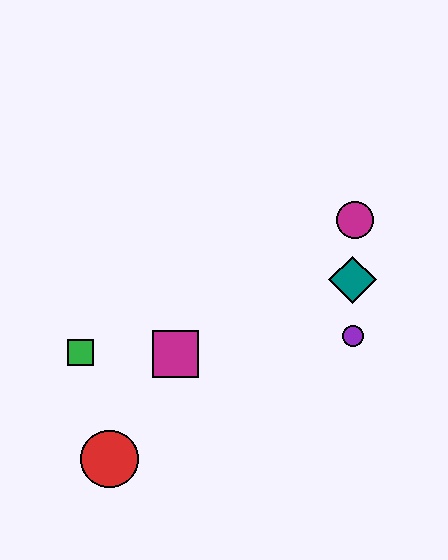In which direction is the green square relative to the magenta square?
The green square is to the left of the magenta square.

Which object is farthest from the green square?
The magenta circle is farthest from the green square.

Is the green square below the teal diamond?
Yes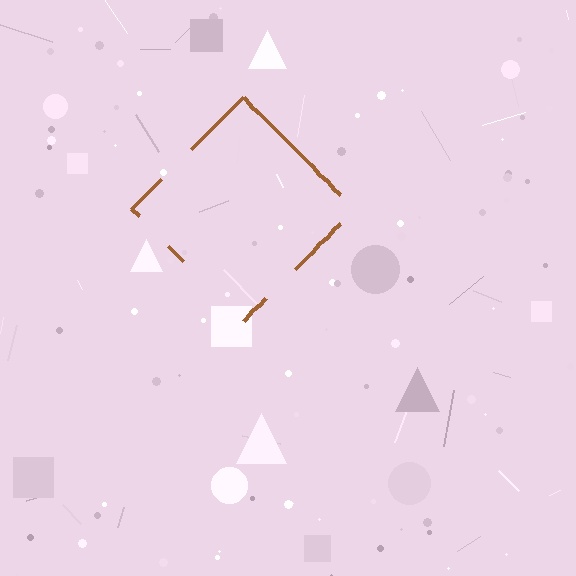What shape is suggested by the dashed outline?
The dashed outline suggests a diamond.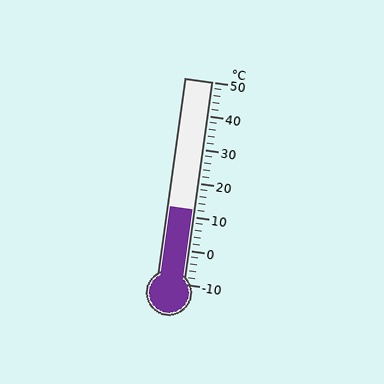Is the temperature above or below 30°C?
The temperature is below 30°C.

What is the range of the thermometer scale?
The thermometer scale ranges from -10°C to 50°C.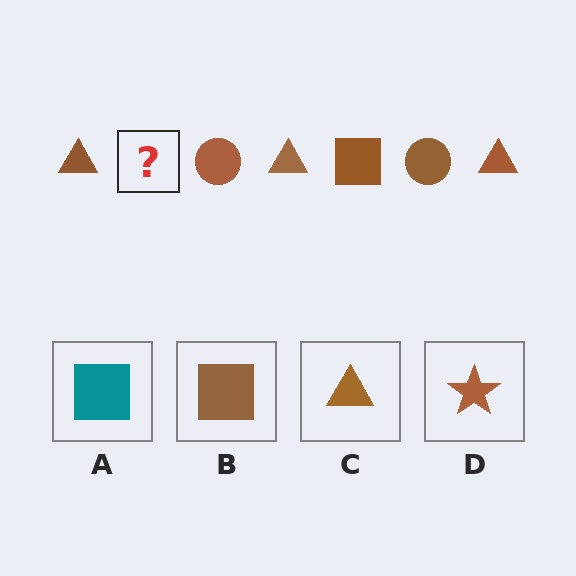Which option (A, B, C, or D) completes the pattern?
B.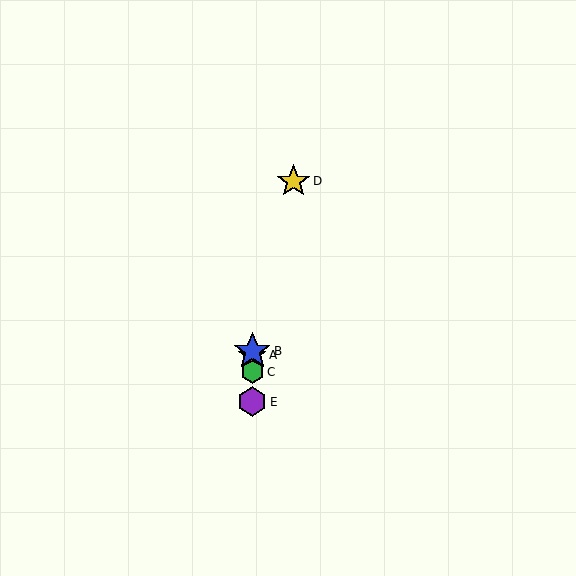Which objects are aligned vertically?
Objects A, B, C, E are aligned vertically.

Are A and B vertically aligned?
Yes, both are at x≈252.